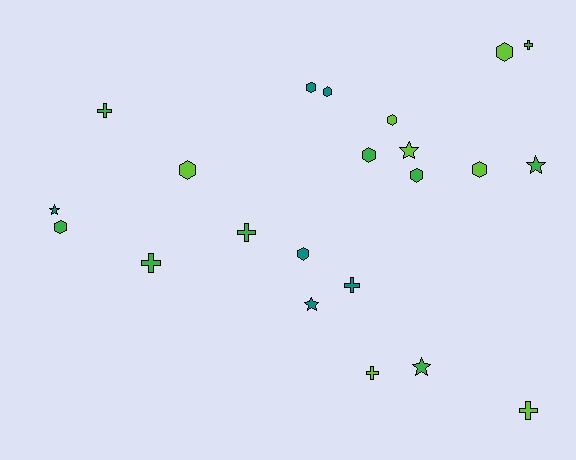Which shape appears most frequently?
Hexagon, with 10 objects.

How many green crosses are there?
There are 4 green crosses.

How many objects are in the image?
There are 22 objects.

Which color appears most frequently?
Green, with 9 objects.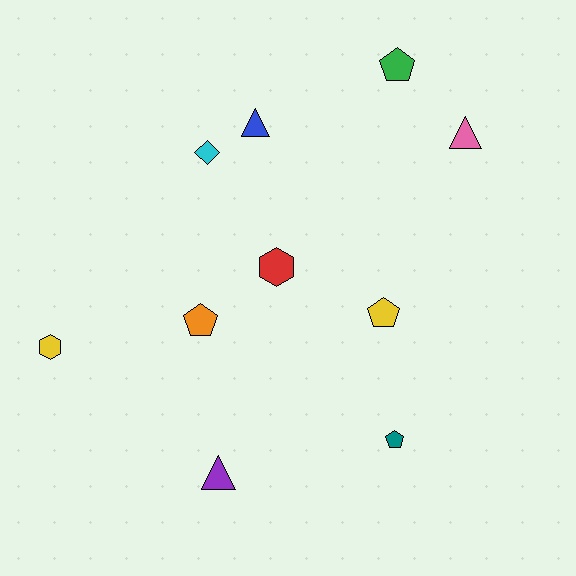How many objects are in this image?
There are 10 objects.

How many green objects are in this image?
There is 1 green object.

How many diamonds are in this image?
There is 1 diamond.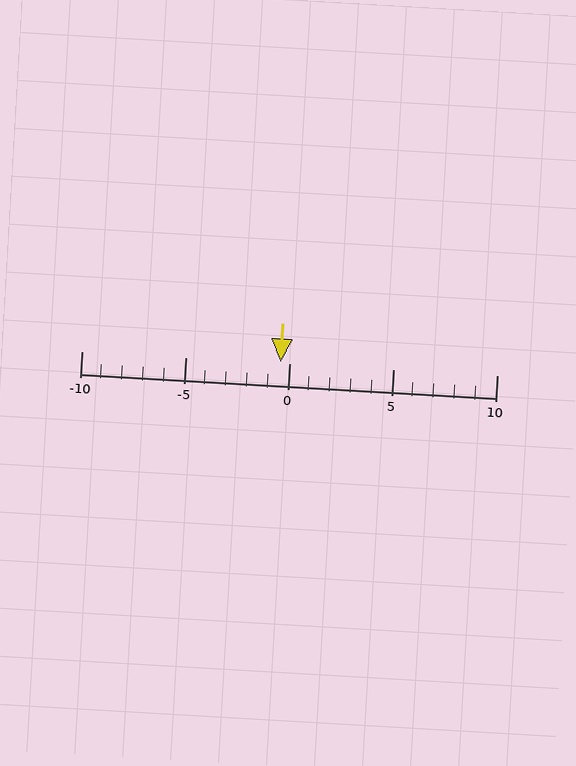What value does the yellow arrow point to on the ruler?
The yellow arrow points to approximately 0.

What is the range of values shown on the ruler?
The ruler shows values from -10 to 10.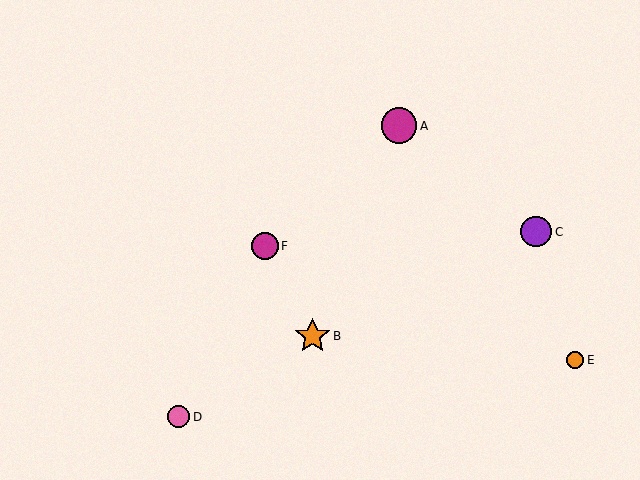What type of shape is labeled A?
Shape A is a magenta circle.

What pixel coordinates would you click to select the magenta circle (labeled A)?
Click at (399, 126) to select the magenta circle A.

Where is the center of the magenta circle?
The center of the magenta circle is at (265, 246).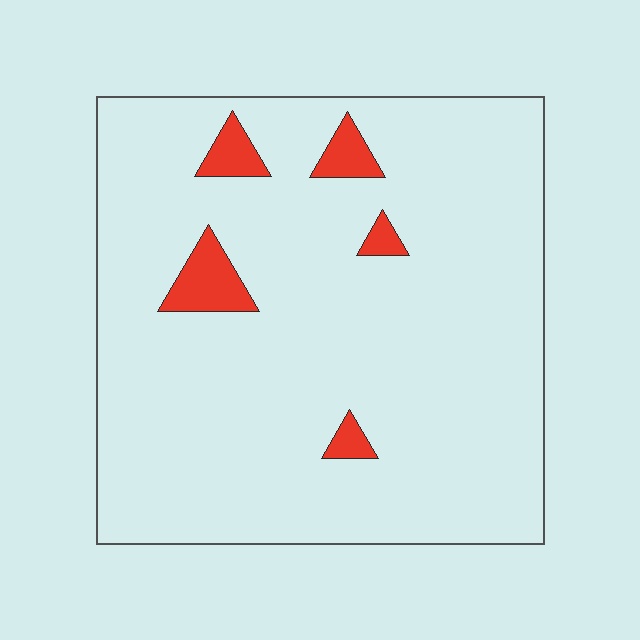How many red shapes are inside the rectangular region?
5.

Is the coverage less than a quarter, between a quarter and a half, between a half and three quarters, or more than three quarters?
Less than a quarter.